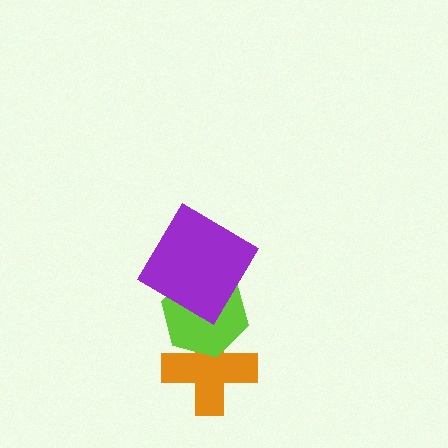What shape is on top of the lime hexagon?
The purple diamond is on top of the lime hexagon.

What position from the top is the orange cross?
The orange cross is 3rd from the top.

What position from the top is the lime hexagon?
The lime hexagon is 2nd from the top.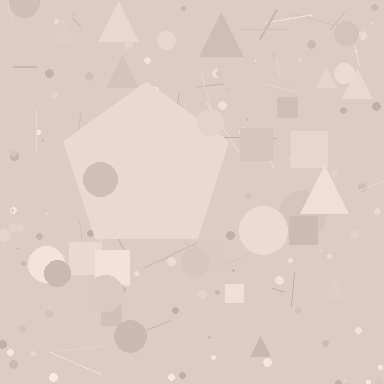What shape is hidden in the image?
A pentagon is hidden in the image.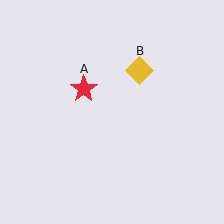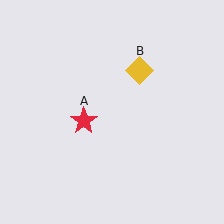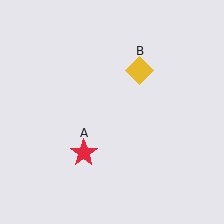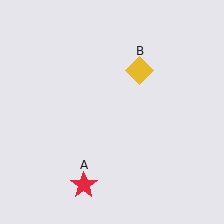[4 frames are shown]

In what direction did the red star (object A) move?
The red star (object A) moved down.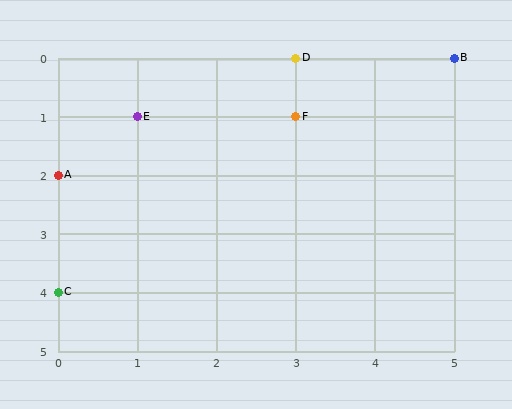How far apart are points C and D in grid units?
Points C and D are 3 columns and 4 rows apart (about 5.0 grid units diagonally).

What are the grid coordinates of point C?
Point C is at grid coordinates (0, 4).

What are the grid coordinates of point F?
Point F is at grid coordinates (3, 1).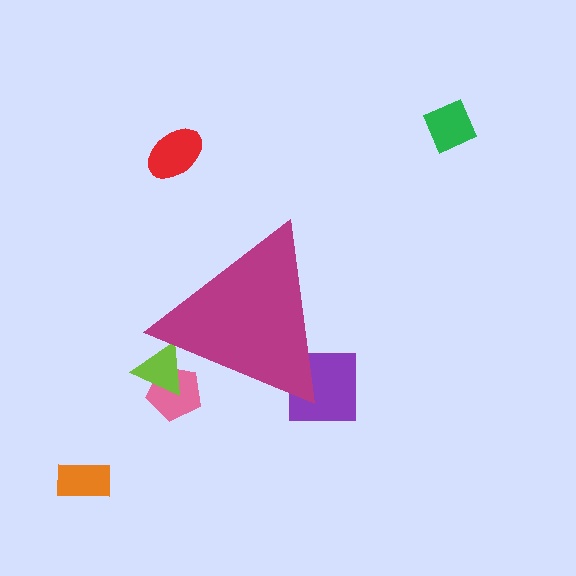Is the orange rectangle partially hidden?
No, the orange rectangle is fully visible.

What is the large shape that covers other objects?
A magenta triangle.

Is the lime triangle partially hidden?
Yes, the lime triangle is partially hidden behind the magenta triangle.